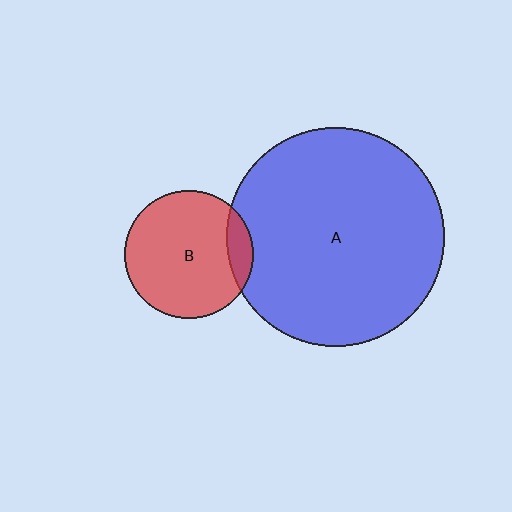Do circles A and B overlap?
Yes.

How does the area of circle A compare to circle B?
Approximately 2.9 times.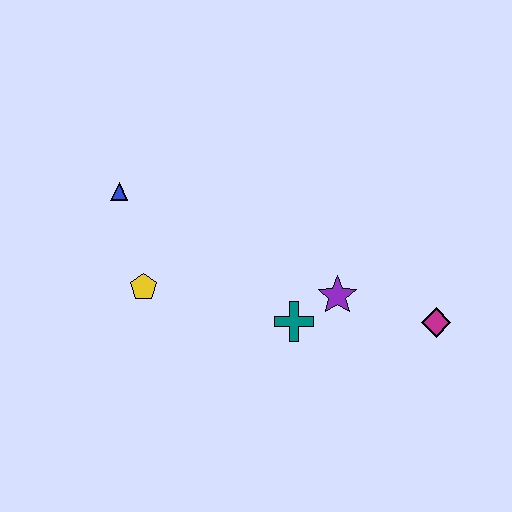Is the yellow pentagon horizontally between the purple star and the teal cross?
No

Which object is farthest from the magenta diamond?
The blue triangle is farthest from the magenta diamond.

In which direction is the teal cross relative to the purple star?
The teal cross is to the left of the purple star.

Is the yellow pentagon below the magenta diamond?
No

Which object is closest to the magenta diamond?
The purple star is closest to the magenta diamond.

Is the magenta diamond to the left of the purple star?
No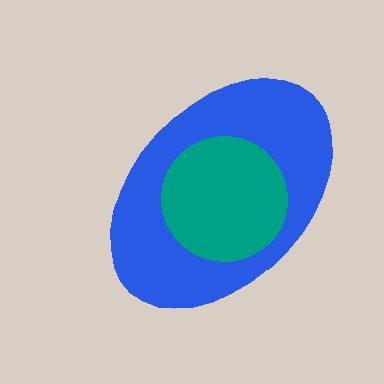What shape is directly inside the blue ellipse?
The teal circle.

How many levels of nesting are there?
2.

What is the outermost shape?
The blue ellipse.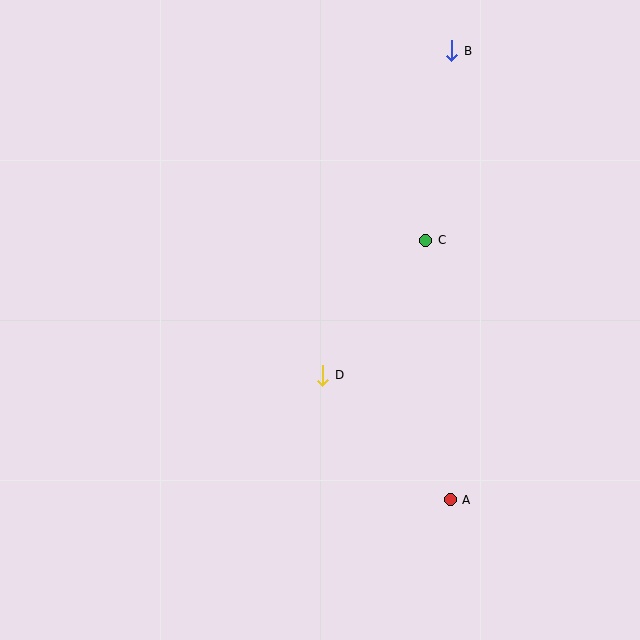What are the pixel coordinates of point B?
Point B is at (452, 51).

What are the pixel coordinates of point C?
Point C is at (426, 240).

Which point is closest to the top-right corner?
Point B is closest to the top-right corner.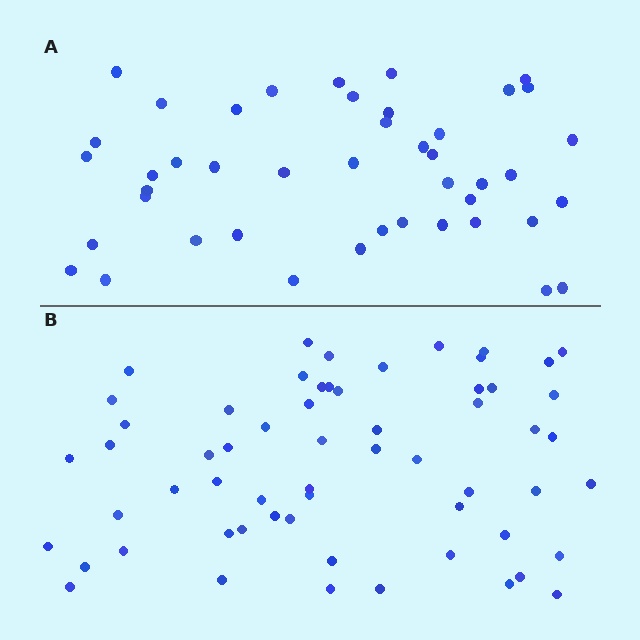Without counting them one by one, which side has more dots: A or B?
Region B (the bottom region) has more dots.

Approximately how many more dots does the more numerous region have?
Region B has approximately 15 more dots than region A.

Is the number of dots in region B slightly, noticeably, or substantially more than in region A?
Region B has noticeably more, but not dramatically so. The ratio is roughly 1.4 to 1.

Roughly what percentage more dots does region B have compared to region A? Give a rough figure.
About 35% more.